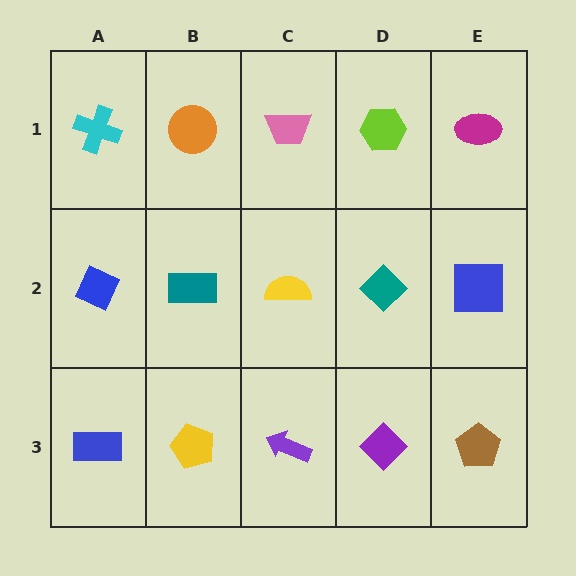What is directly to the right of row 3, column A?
A yellow pentagon.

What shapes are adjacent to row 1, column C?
A yellow semicircle (row 2, column C), an orange circle (row 1, column B), a lime hexagon (row 1, column D).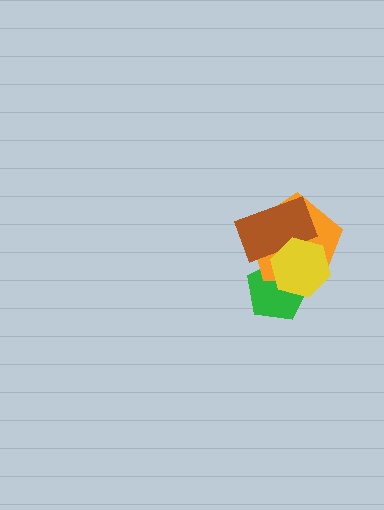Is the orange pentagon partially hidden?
Yes, it is partially covered by another shape.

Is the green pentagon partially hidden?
Yes, it is partially covered by another shape.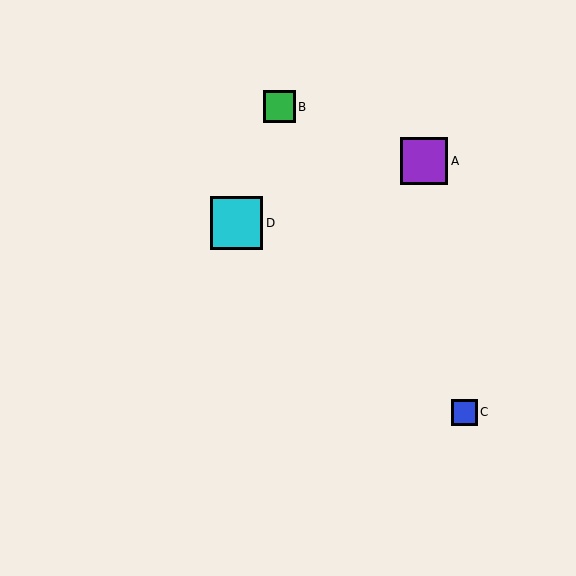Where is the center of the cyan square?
The center of the cyan square is at (237, 223).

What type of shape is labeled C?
Shape C is a blue square.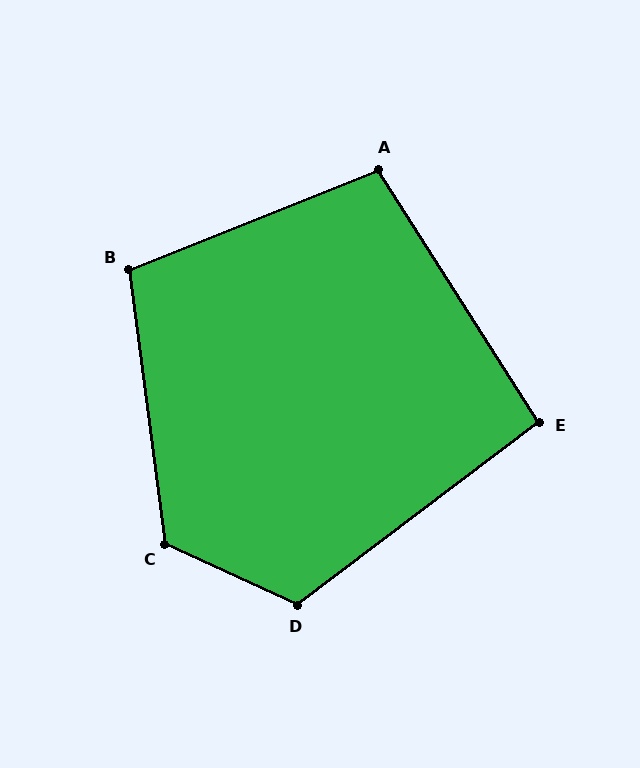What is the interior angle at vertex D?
Approximately 118 degrees (obtuse).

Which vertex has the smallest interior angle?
E, at approximately 95 degrees.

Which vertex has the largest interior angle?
C, at approximately 123 degrees.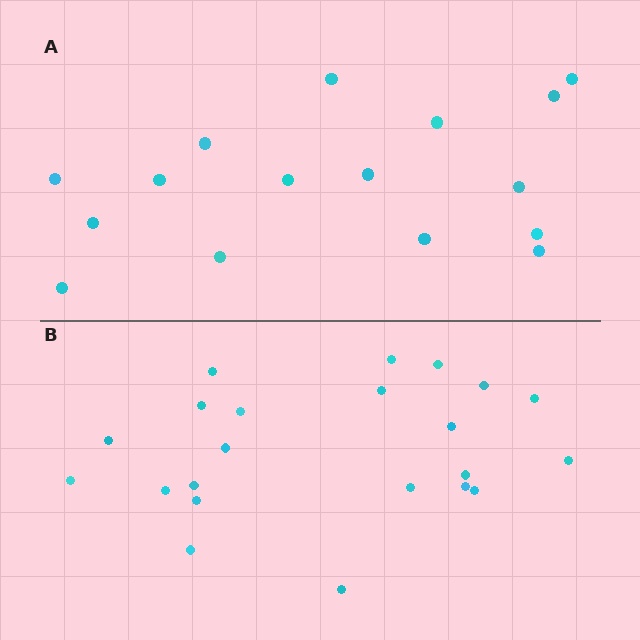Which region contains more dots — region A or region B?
Region B (the bottom region) has more dots.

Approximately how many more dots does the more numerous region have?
Region B has about 6 more dots than region A.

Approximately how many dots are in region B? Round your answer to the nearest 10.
About 20 dots. (The exact count is 22, which rounds to 20.)